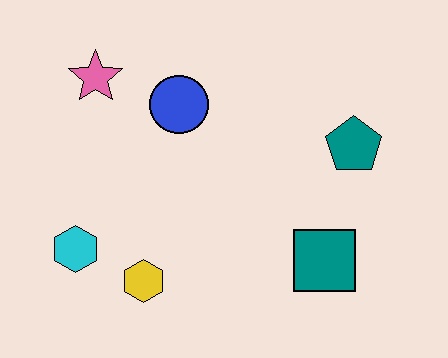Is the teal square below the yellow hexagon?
No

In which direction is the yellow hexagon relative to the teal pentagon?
The yellow hexagon is to the left of the teal pentagon.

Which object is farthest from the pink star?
The teal square is farthest from the pink star.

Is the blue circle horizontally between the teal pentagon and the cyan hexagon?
Yes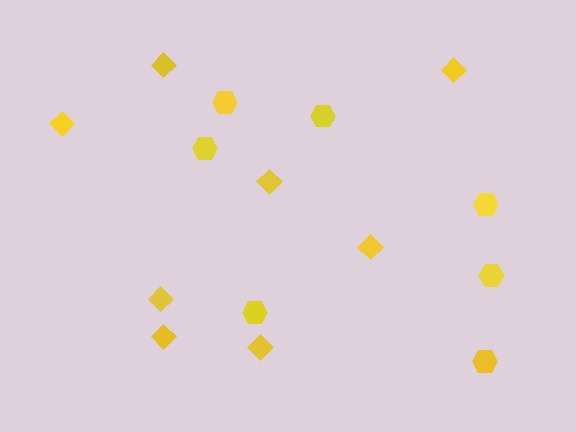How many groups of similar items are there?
There are 2 groups: one group of hexagons (7) and one group of diamonds (8).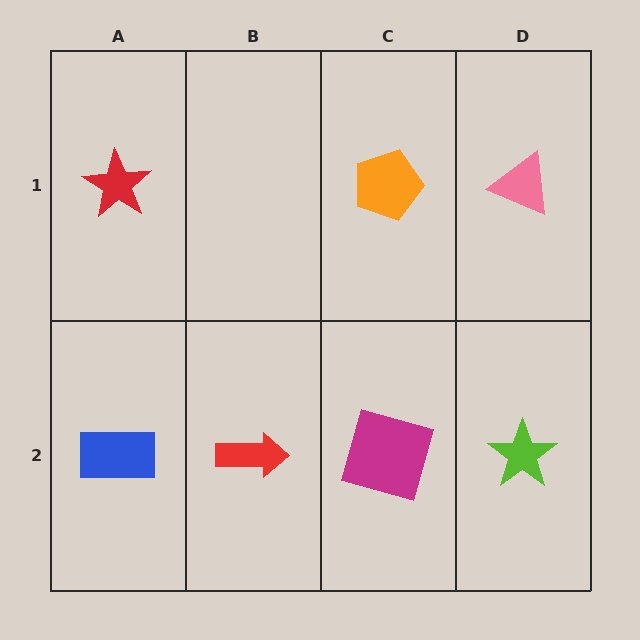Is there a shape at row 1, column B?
No, that cell is empty.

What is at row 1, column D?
A pink triangle.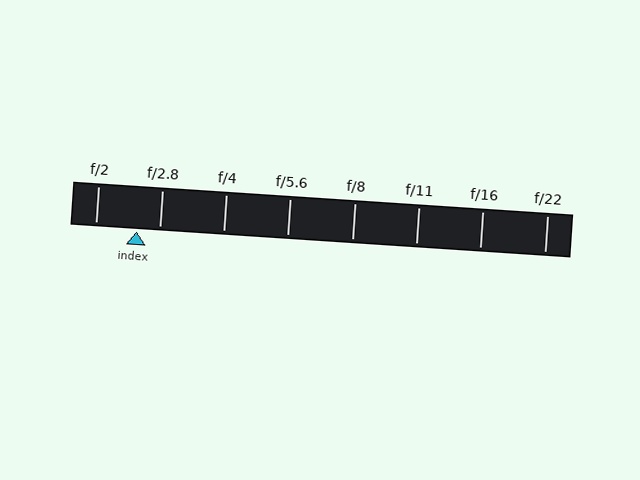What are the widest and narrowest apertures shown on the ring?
The widest aperture shown is f/2 and the narrowest is f/22.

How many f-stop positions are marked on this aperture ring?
There are 8 f-stop positions marked.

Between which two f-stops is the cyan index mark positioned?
The index mark is between f/2 and f/2.8.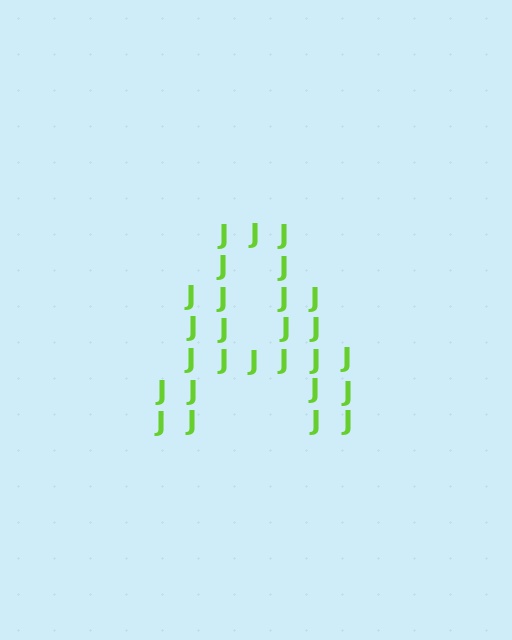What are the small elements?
The small elements are letter J's.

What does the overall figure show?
The overall figure shows the letter A.